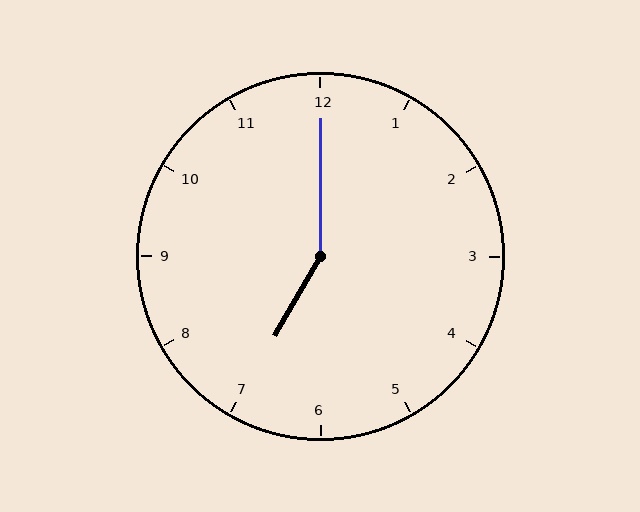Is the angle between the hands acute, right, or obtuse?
It is obtuse.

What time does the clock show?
7:00.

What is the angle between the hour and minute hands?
Approximately 150 degrees.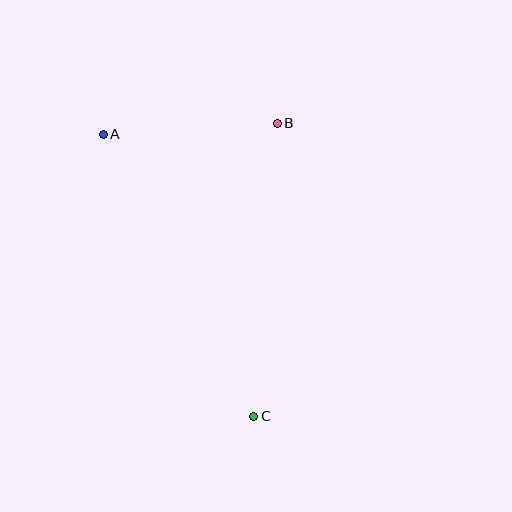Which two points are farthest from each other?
Points A and C are farthest from each other.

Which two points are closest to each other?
Points A and B are closest to each other.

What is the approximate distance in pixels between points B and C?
The distance between B and C is approximately 294 pixels.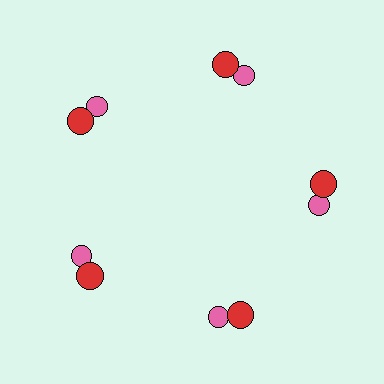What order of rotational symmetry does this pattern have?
This pattern has 5-fold rotational symmetry.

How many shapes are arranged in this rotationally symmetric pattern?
There are 10 shapes, arranged in 5 groups of 2.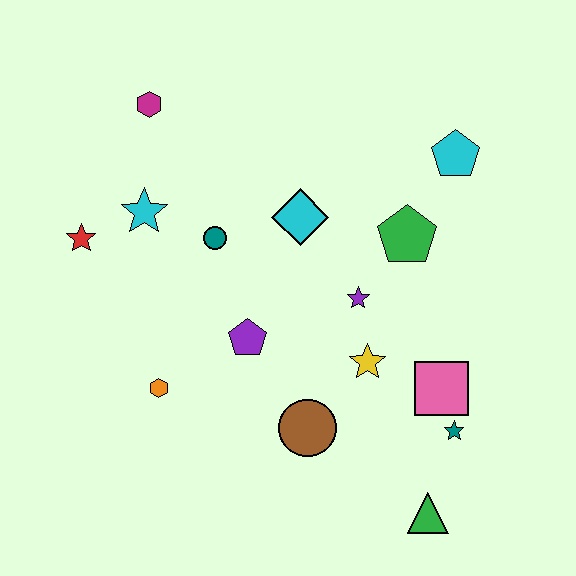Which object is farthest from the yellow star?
The magenta hexagon is farthest from the yellow star.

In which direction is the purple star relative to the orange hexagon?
The purple star is to the right of the orange hexagon.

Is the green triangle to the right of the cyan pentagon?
No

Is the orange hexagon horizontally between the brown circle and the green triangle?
No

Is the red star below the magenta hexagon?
Yes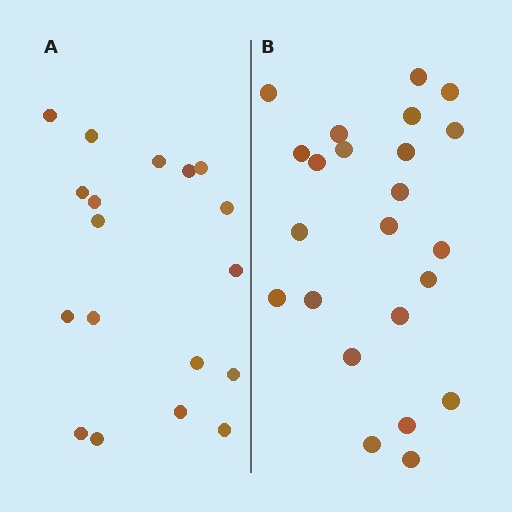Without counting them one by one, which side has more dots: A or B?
Region B (the right region) has more dots.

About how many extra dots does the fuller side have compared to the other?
Region B has about 5 more dots than region A.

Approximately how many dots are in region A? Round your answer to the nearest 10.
About 20 dots. (The exact count is 18, which rounds to 20.)